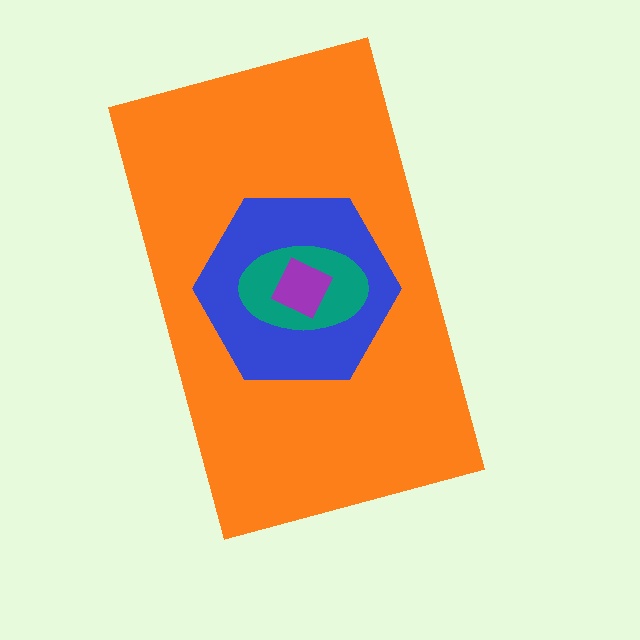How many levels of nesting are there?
4.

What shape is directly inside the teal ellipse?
The purple square.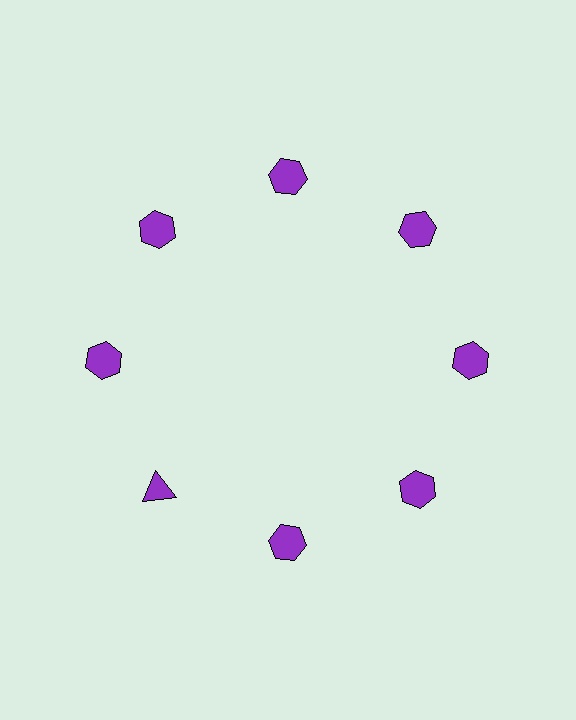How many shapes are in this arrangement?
There are 8 shapes arranged in a ring pattern.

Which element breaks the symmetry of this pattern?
The purple triangle at roughly the 8 o'clock position breaks the symmetry. All other shapes are purple hexagons.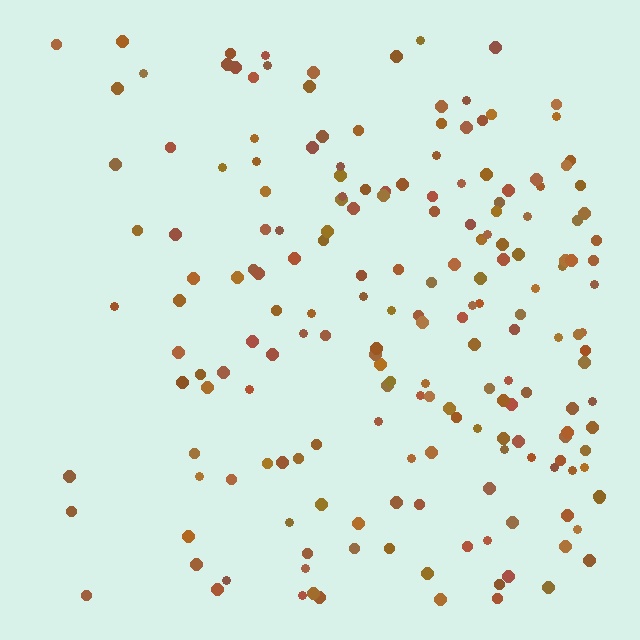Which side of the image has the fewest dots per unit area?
The left.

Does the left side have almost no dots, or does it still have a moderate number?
Still a moderate number, just noticeably fewer than the right.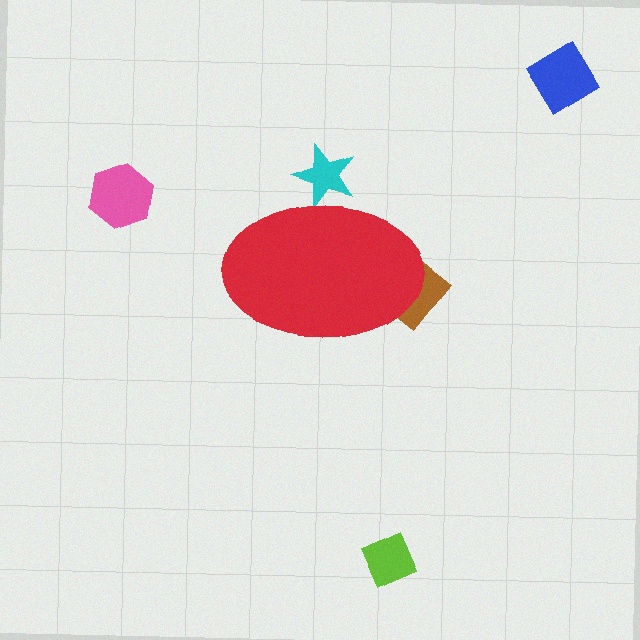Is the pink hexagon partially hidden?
No, the pink hexagon is fully visible.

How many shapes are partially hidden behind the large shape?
2 shapes are partially hidden.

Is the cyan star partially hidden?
Yes, the cyan star is partially hidden behind the red ellipse.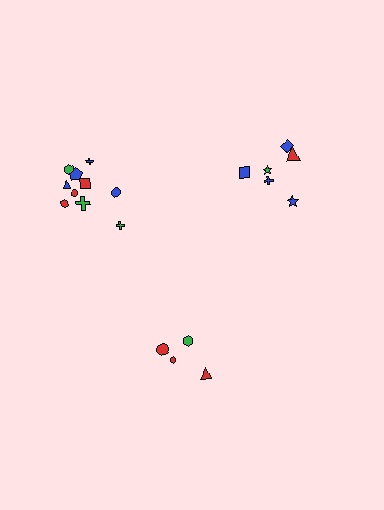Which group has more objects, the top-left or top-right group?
The top-left group.